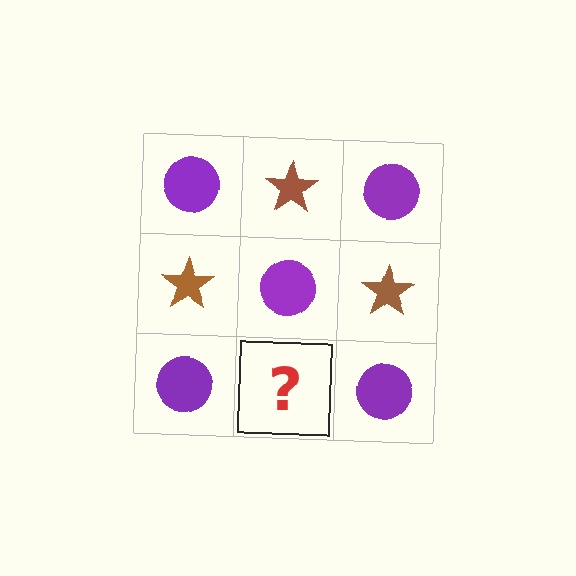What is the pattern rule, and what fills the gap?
The rule is that it alternates purple circle and brown star in a checkerboard pattern. The gap should be filled with a brown star.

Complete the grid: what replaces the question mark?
The question mark should be replaced with a brown star.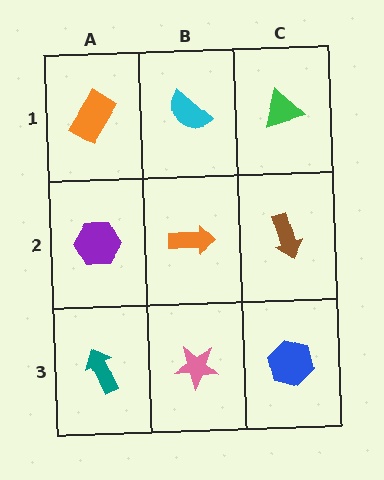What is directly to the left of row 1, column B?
An orange rectangle.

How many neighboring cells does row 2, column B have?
4.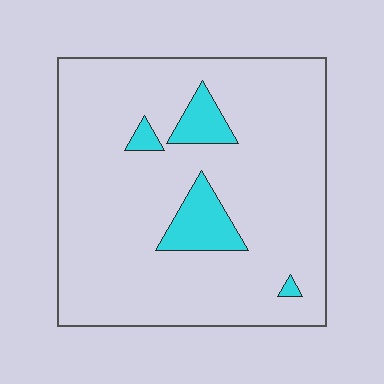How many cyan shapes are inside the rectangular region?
4.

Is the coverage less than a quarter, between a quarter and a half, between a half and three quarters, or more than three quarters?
Less than a quarter.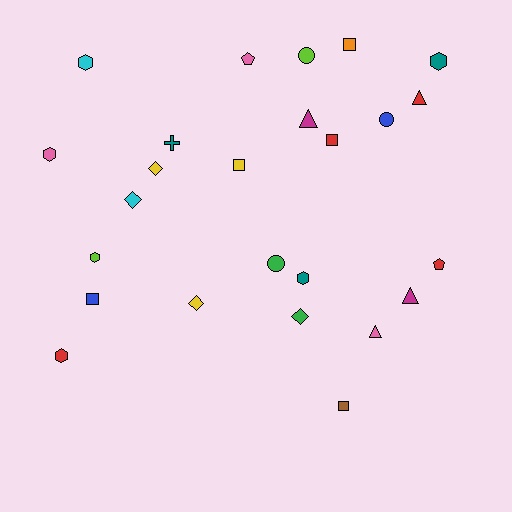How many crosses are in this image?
There is 1 cross.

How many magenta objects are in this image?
There are 2 magenta objects.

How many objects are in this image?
There are 25 objects.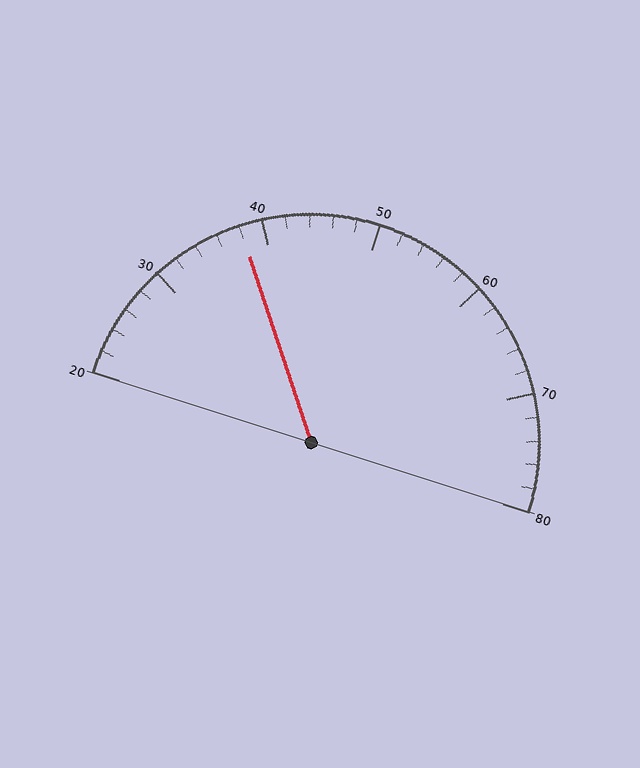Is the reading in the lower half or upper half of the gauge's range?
The reading is in the lower half of the range (20 to 80).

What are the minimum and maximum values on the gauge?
The gauge ranges from 20 to 80.